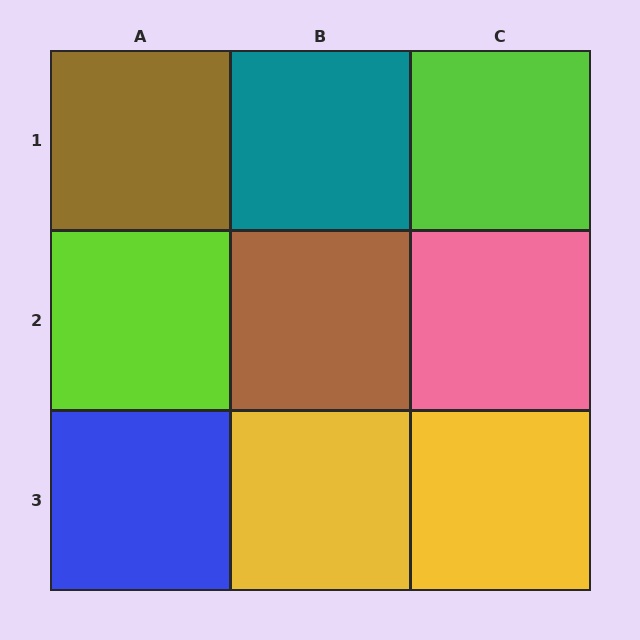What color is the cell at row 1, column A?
Brown.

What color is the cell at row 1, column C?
Lime.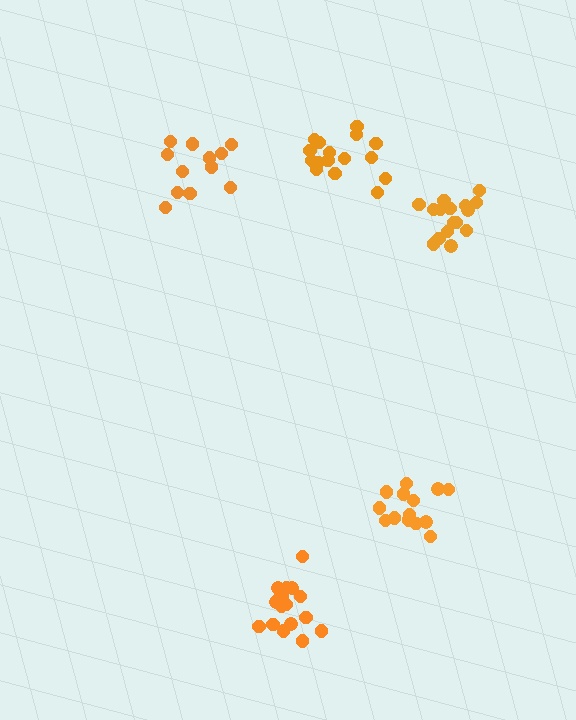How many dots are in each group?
Group 1: 16 dots, Group 2: 12 dots, Group 3: 14 dots, Group 4: 17 dots, Group 5: 16 dots (75 total).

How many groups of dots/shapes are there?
There are 5 groups.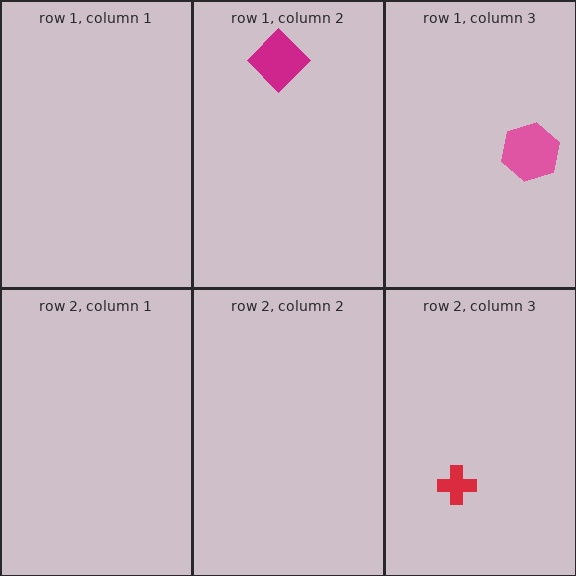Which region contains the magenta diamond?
The row 1, column 2 region.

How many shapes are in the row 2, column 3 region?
1.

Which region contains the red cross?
The row 2, column 3 region.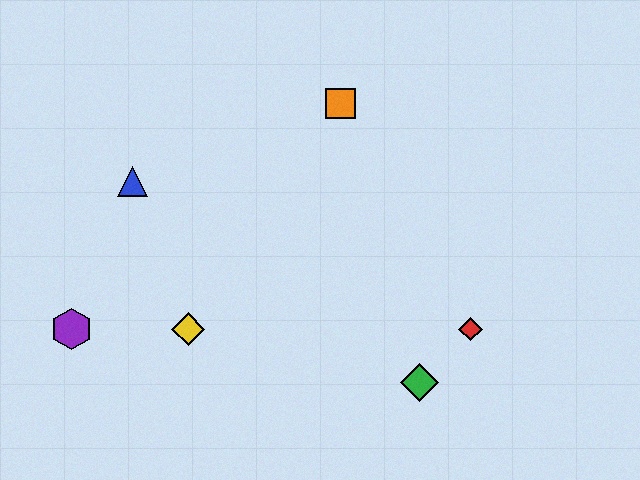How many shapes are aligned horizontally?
3 shapes (the red diamond, the yellow diamond, the purple hexagon) are aligned horizontally.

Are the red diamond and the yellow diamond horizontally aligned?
Yes, both are at y≈329.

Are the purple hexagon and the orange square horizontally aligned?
No, the purple hexagon is at y≈329 and the orange square is at y≈104.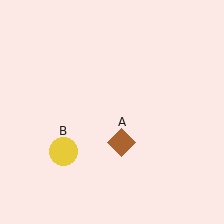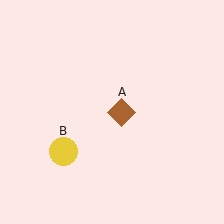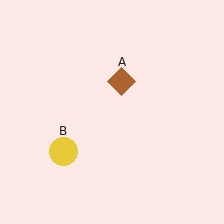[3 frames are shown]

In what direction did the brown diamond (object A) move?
The brown diamond (object A) moved up.